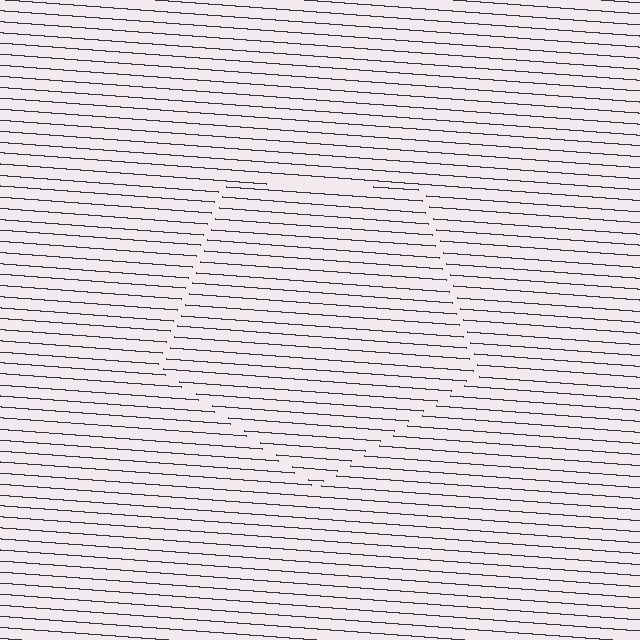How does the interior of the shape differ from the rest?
The interior of the shape contains the same grating, shifted by half a period — the contour is defined by the phase discontinuity where line-ends from the inner and outer gratings abut.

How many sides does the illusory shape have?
5 sides — the line-ends trace a pentagon.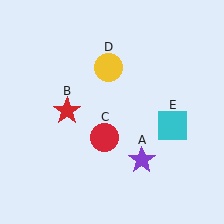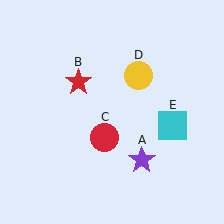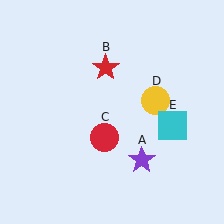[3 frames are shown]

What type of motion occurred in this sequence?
The red star (object B), yellow circle (object D) rotated clockwise around the center of the scene.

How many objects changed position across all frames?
2 objects changed position: red star (object B), yellow circle (object D).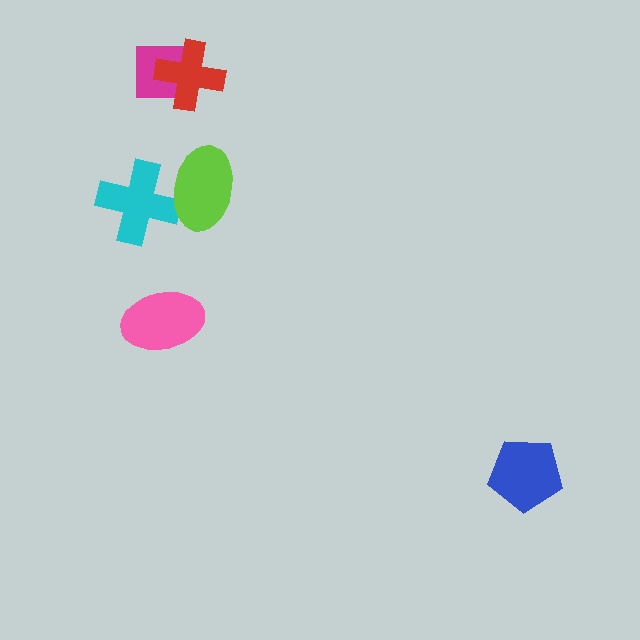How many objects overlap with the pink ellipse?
0 objects overlap with the pink ellipse.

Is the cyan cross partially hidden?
Yes, it is partially covered by another shape.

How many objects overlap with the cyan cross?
1 object overlaps with the cyan cross.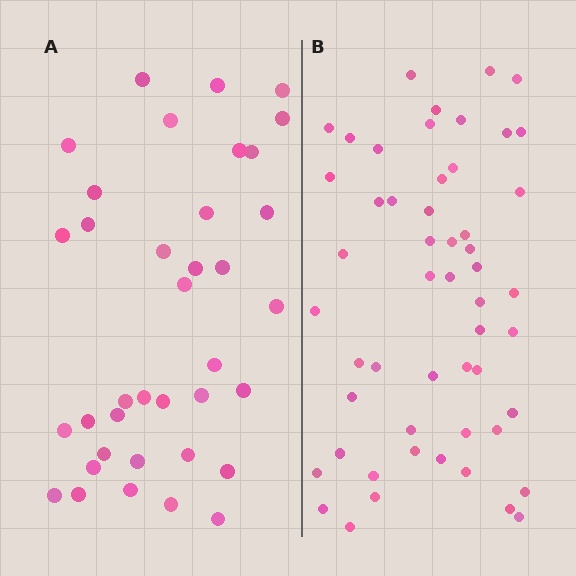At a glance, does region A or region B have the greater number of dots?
Region B (the right region) has more dots.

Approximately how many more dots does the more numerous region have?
Region B has approximately 15 more dots than region A.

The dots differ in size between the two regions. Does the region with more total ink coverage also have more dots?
No. Region A has more total ink coverage because its dots are larger, but region B actually contains more individual dots. Total area can be misleading — the number of items is what matters here.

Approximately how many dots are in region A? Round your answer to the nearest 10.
About 40 dots. (The exact count is 37, which rounds to 40.)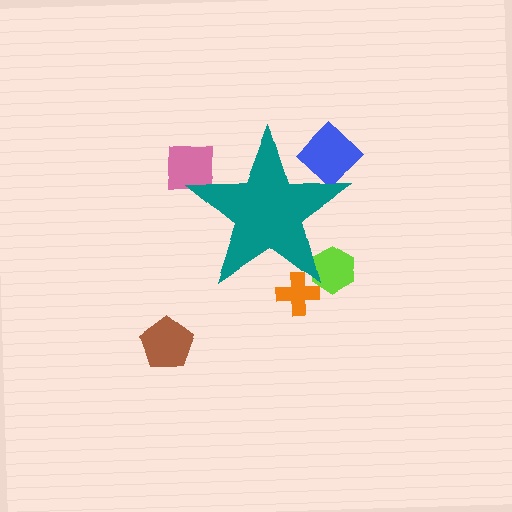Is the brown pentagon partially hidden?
No, the brown pentagon is fully visible.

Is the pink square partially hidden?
Yes, the pink square is partially hidden behind the teal star.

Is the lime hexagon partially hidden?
Yes, the lime hexagon is partially hidden behind the teal star.